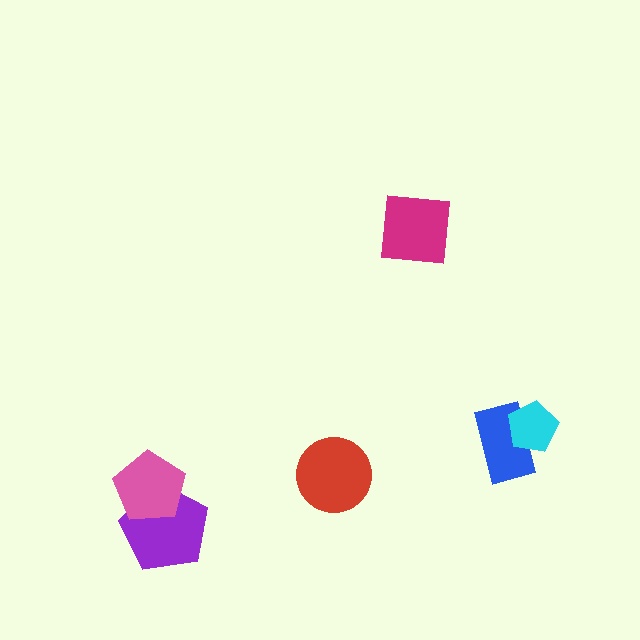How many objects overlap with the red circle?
0 objects overlap with the red circle.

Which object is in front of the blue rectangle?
The cyan pentagon is in front of the blue rectangle.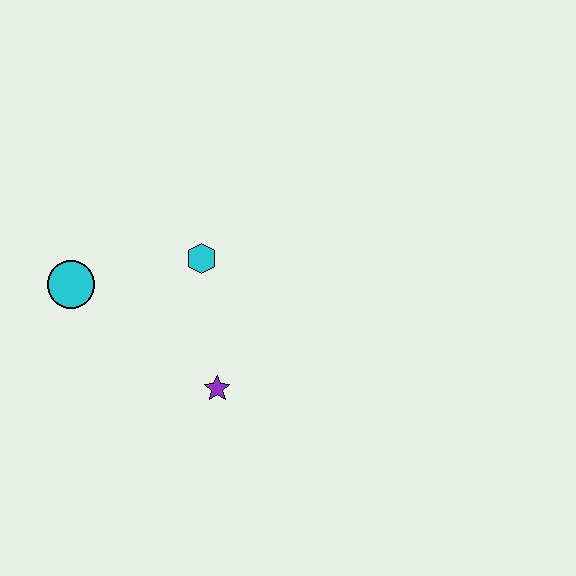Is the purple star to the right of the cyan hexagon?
Yes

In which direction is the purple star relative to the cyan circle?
The purple star is to the right of the cyan circle.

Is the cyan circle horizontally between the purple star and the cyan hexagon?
No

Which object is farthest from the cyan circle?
The purple star is farthest from the cyan circle.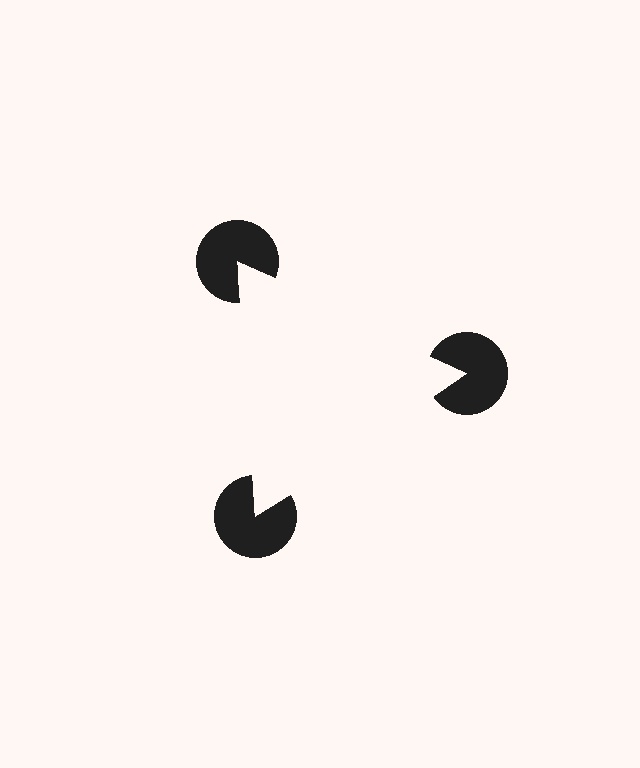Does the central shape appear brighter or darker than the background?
It typically appears slightly brighter than the background, even though no actual brightness change is drawn.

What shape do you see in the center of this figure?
An illusory triangle — its edges are inferred from the aligned wedge cuts in the pac-man discs, not physically drawn.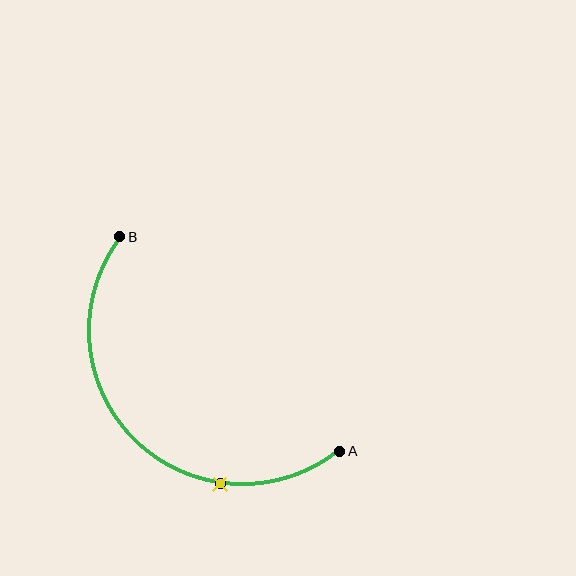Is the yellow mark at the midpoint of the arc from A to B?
No. The yellow mark lies on the arc but is closer to endpoint A. The arc midpoint would be at the point on the curve equidistant along the arc from both A and B.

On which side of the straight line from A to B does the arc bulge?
The arc bulges below and to the left of the straight line connecting A and B.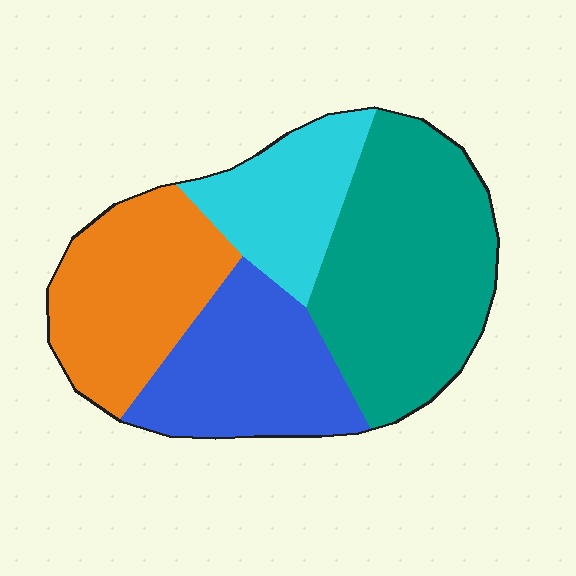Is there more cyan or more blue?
Blue.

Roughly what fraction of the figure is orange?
Orange takes up less than a quarter of the figure.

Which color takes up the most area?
Teal, at roughly 35%.